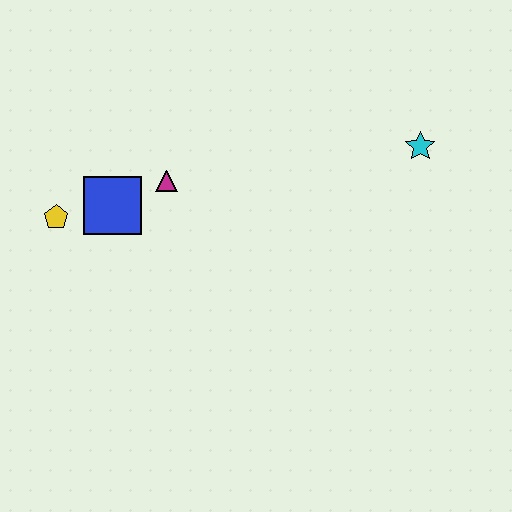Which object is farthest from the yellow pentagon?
The cyan star is farthest from the yellow pentagon.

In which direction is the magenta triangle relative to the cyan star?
The magenta triangle is to the left of the cyan star.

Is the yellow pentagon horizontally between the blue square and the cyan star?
No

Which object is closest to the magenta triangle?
The blue square is closest to the magenta triangle.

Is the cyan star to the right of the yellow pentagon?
Yes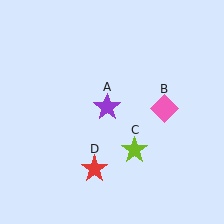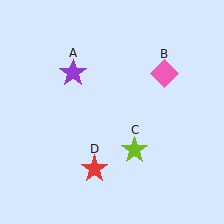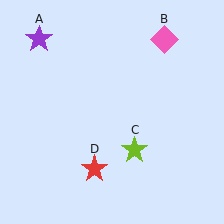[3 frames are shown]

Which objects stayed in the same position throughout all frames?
Lime star (object C) and red star (object D) remained stationary.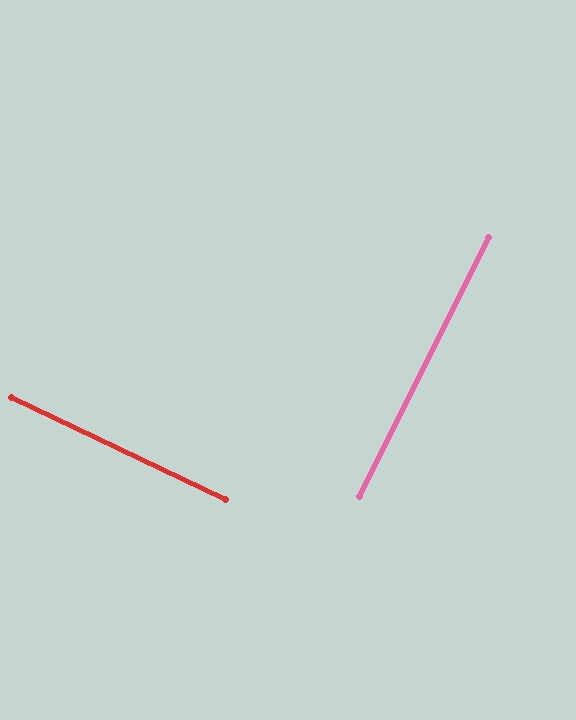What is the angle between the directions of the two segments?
Approximately 89 degrees.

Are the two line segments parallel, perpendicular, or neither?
Perpendicular — they meet at approximately 89°.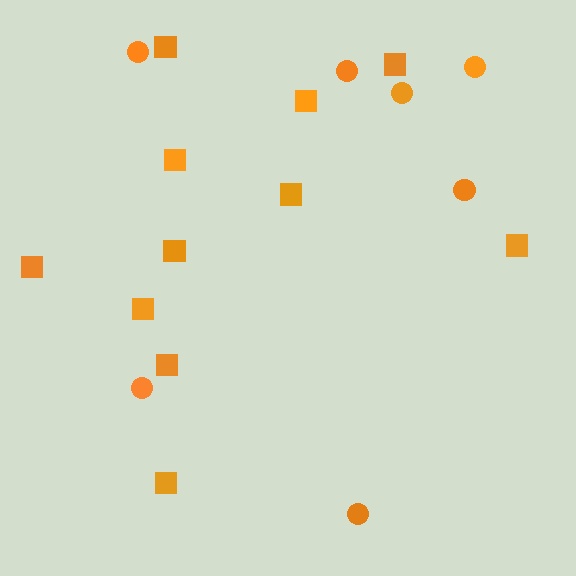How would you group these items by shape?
There are 2 groups: one group of squares (11) and one group of circles (7).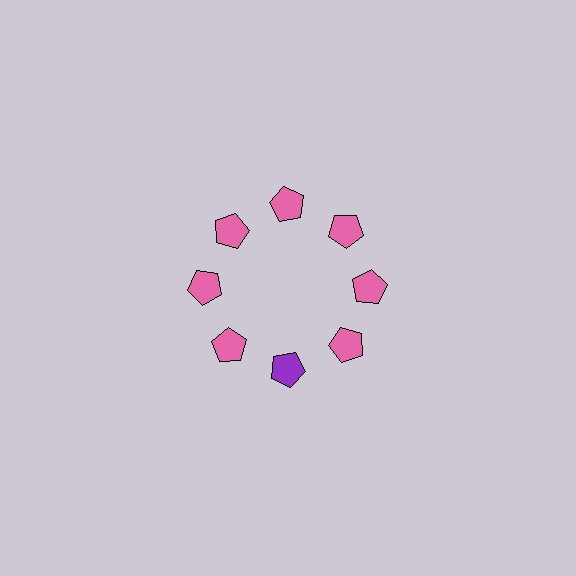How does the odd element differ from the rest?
It has a different color: purple instead of pink.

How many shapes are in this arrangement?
There are 8 shapes arranged in a ring pattern.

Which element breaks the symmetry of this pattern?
The purple pentagon at roughly the 6 o'clock position breaks the symmetry. All other shapes are pink pentagons.